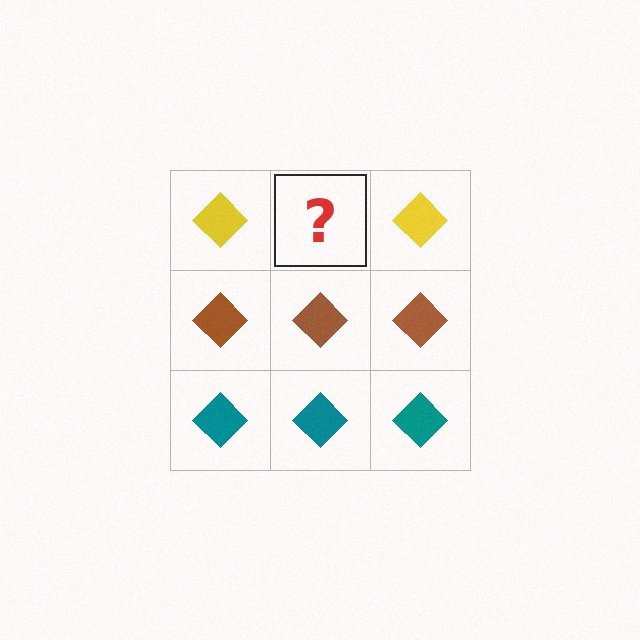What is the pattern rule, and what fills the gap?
The rule is that each row has a consistent color. The gap should be filled with a yellow diamond.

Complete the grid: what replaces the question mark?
The question mark should be replaced with a yellow diamond.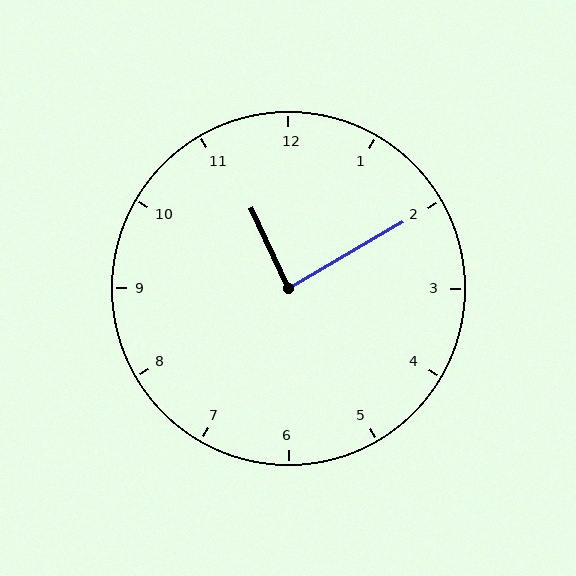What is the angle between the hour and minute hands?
Approximately 85 degrees.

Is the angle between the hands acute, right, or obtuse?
It is right.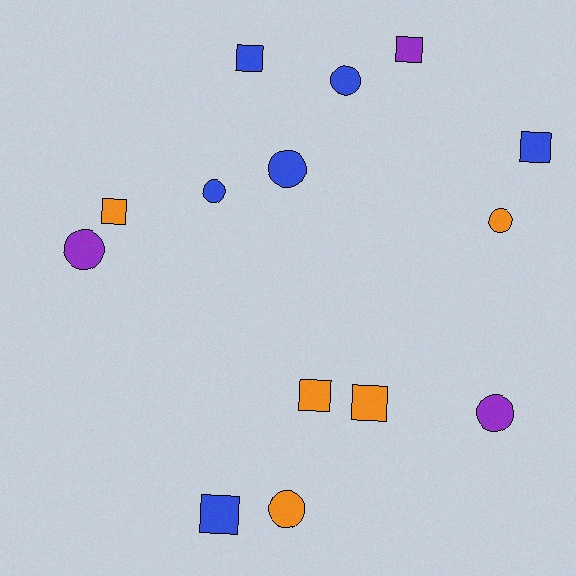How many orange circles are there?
There are 2 orange circles.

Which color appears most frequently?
Blue, with 6 objects.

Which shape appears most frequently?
Square, with 7 objects.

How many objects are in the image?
There are 14 objects.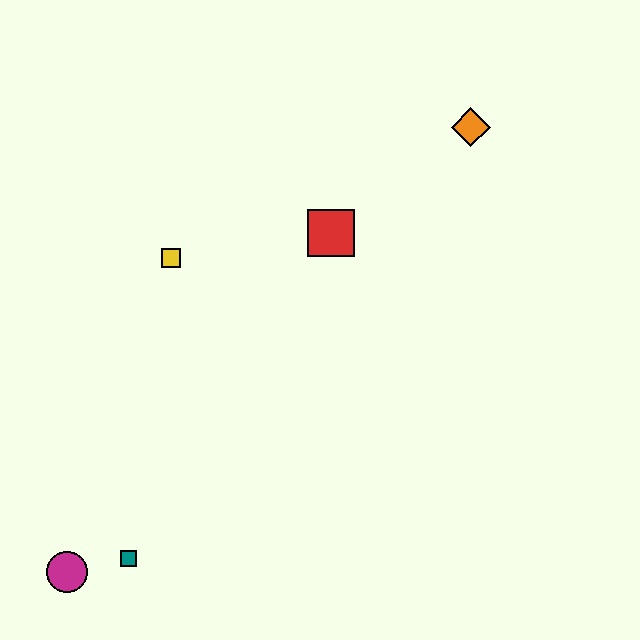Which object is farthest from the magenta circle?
The orange diamond is farthest from the magenta circle.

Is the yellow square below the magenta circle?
No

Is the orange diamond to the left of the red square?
No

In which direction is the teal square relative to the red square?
The teal square is below the red square.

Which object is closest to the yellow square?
The red square is closest to the yellow square.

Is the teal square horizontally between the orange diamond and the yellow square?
No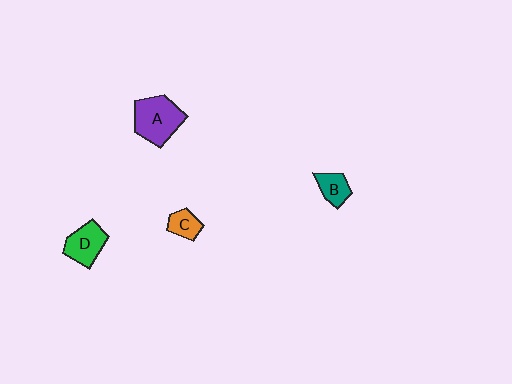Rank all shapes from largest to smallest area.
From largest to smallest: A (purple), D (green), B (teal), C (orange).